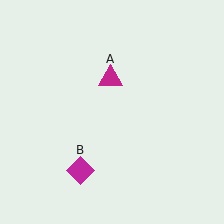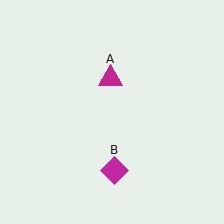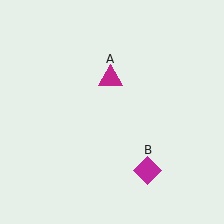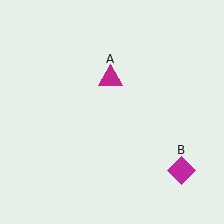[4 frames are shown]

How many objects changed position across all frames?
1 object changed position: magenta diamond (object B).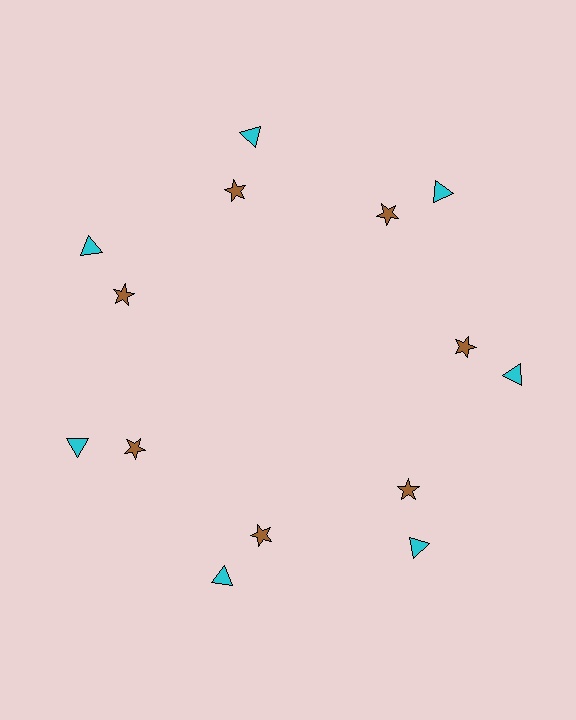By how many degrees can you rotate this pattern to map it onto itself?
The pattern maps onto itself every 51 degrees of rotation.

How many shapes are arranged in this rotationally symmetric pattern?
There are 14 shapes, arranged in 7 groups of 2.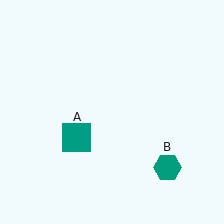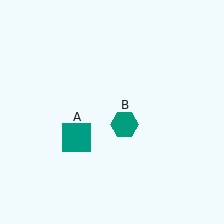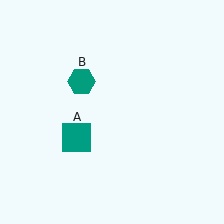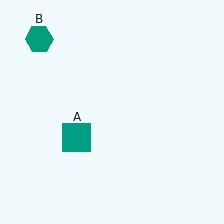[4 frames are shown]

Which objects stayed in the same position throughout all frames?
Teal square (object A) remained stationary.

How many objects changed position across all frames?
1 object changed position: teal hexagon (object B).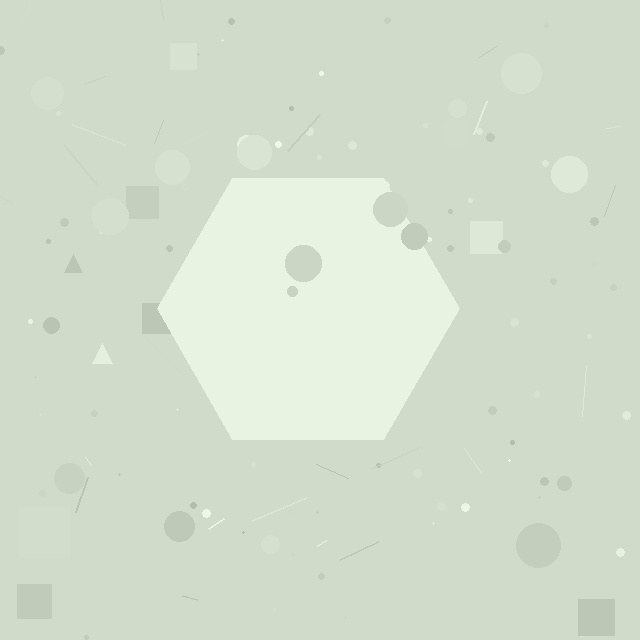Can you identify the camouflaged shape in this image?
The camouflaged shape is a hexagon.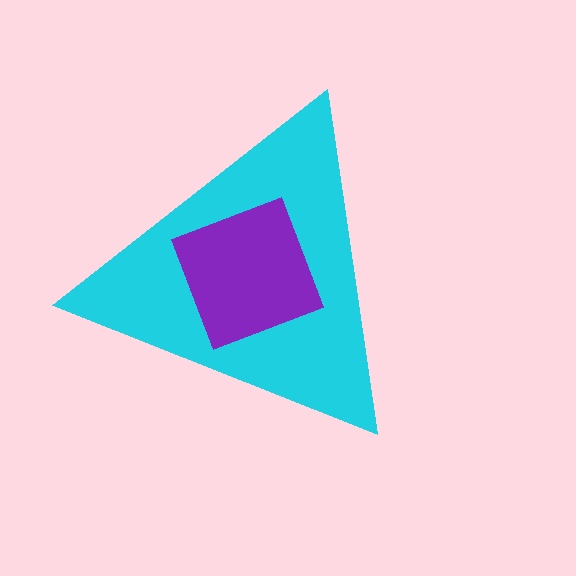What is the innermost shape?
The purple square.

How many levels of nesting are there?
2.